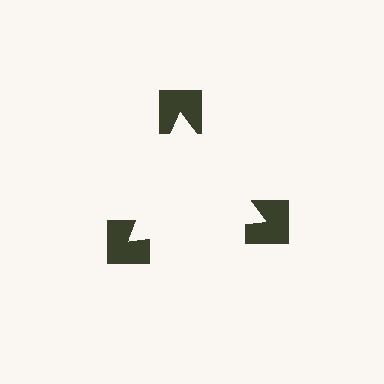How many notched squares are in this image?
There are 3 — one at each vertex of the illusory triangle.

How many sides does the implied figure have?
3 sides.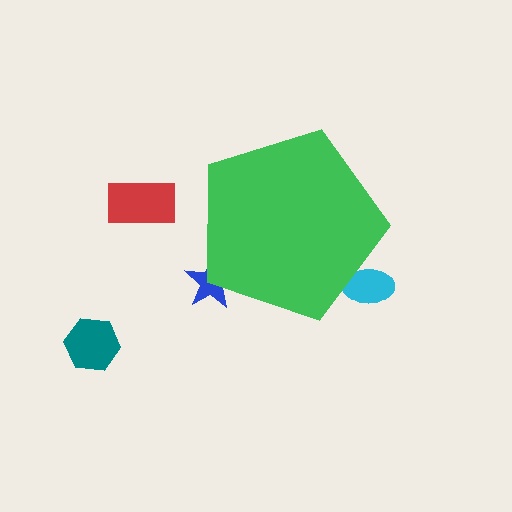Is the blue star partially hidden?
Yes, the blue star is partially hidden behind the green pentagon.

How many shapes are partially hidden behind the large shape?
2 shapes are partially hidden.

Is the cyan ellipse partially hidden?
Yes, the cyan ellipse is partially hidden behind the green pentagon.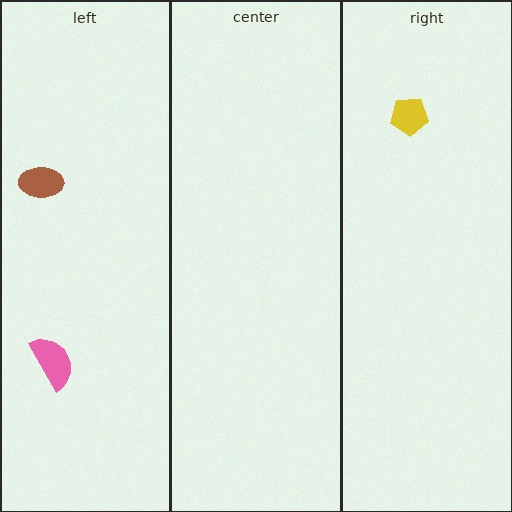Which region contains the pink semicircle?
The left region.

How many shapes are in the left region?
2.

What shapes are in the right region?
The yellow pentagon.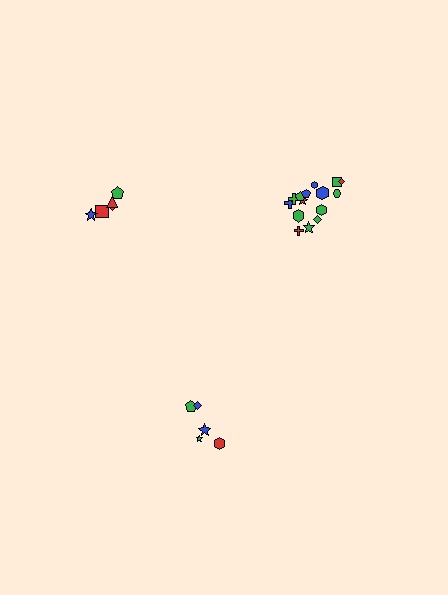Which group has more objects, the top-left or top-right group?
The top-right group.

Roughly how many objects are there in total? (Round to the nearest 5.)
Roughly 25 objects in total.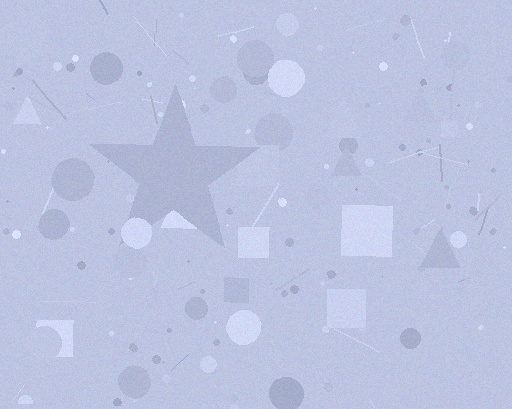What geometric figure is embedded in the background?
A star is embedded in the background.